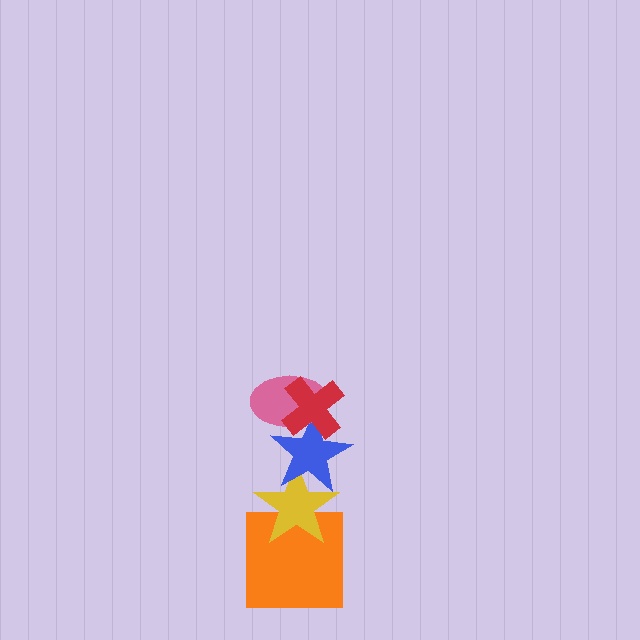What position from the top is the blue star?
The blue star is 3rd from the top.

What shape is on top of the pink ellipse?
The red cross is on top of the pink ellipse.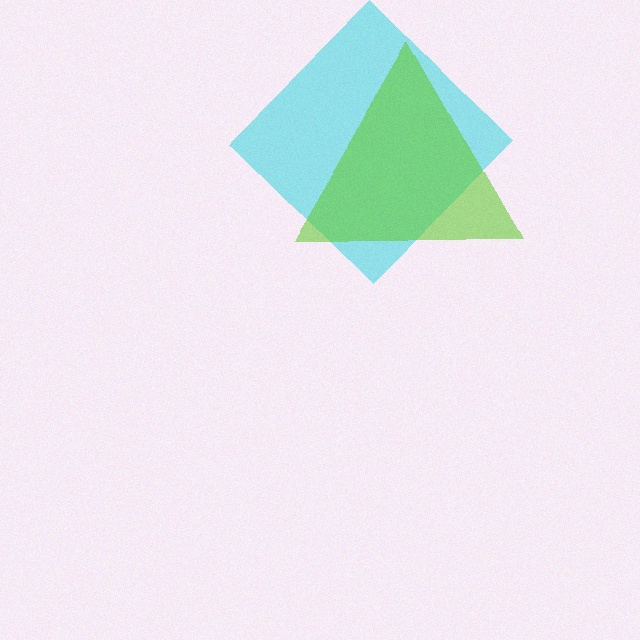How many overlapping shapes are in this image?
There are 2 overlapping shapes in the image.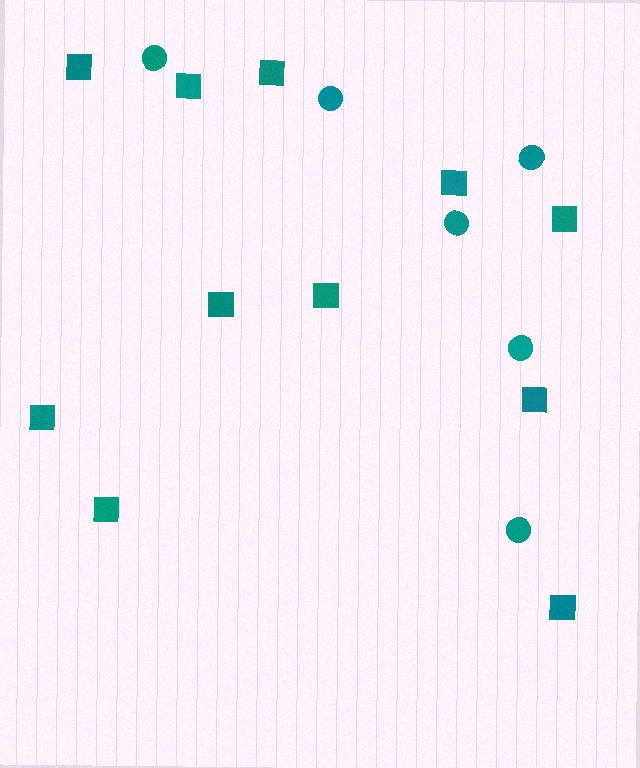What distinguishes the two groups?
There are 2 groups: one group of circles (6) and one group of squares (11).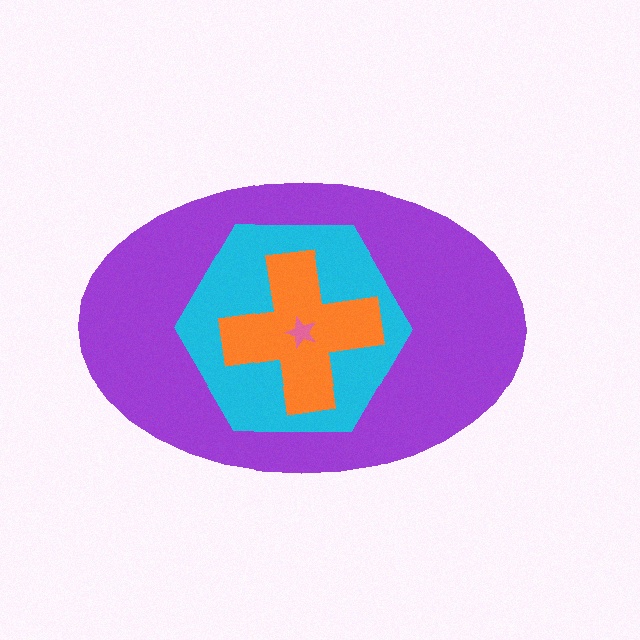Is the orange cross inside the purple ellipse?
Yes.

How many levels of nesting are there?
4.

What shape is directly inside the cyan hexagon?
The orange cross.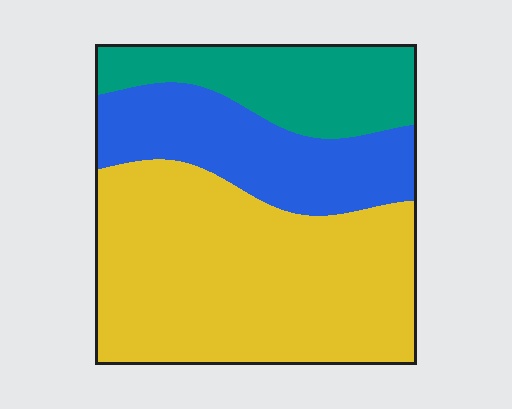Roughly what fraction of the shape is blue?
Blue covers around 25% of the shape.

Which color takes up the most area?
Yellow, at roughly 55%.